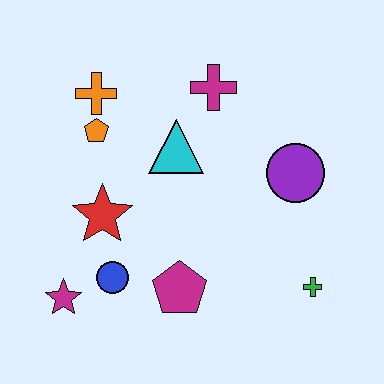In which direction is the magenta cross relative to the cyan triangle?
The magenta cross is above the cyan triangle.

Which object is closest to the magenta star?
The blue circle is closest to the magenta star.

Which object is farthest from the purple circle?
The magenta star is farthest from the purple circle.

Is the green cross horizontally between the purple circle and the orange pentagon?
No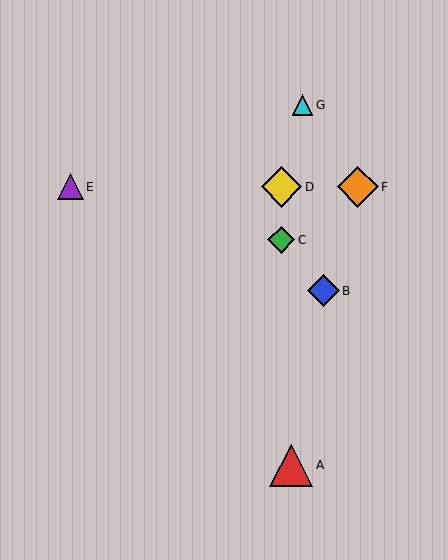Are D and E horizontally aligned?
Yes, both are at y≈187.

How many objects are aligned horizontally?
3 objects (D, E, F) are aligned horizontally.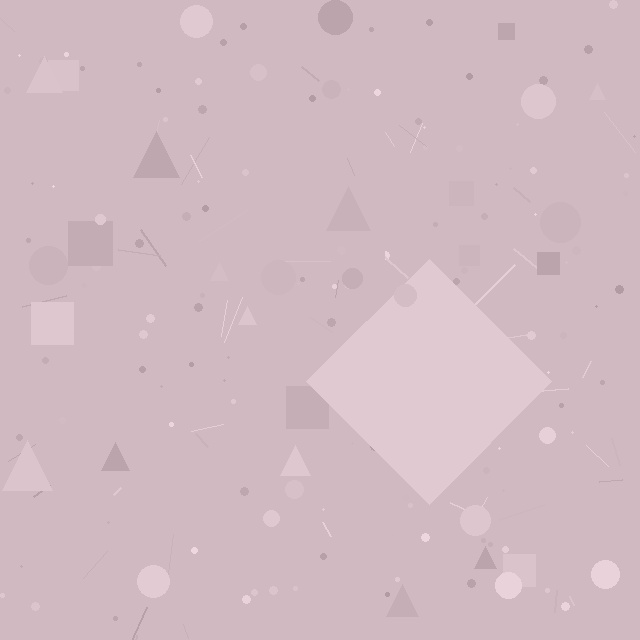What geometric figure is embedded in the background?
A diamond is embedded in the background.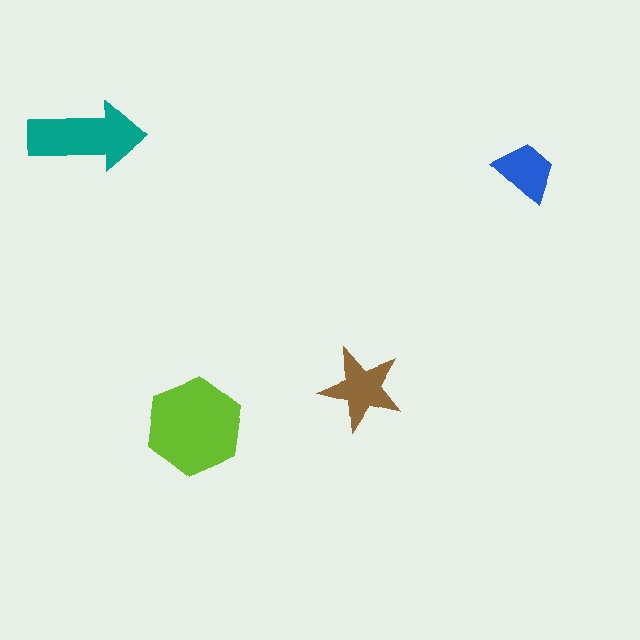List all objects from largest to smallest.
The lime hexagon, the teal arrow, the brown star, the blue trapezoid.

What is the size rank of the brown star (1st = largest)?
3rd.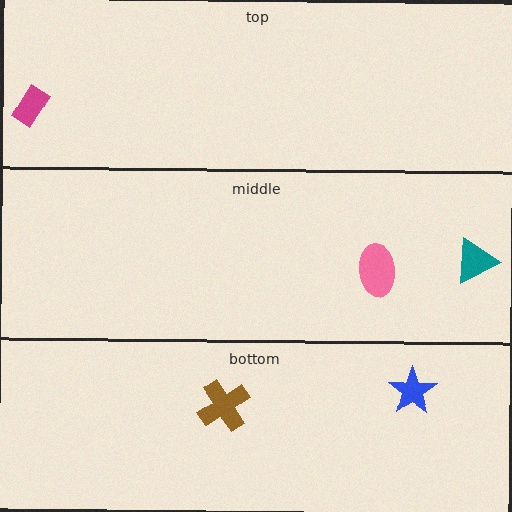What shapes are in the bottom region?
The brown cross, the blue star.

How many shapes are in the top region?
1.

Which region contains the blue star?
The bottom region.